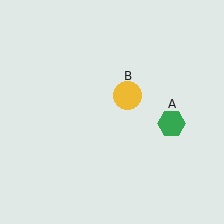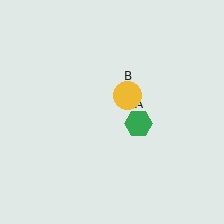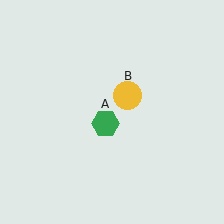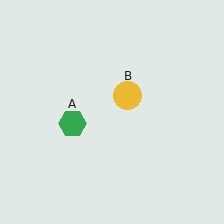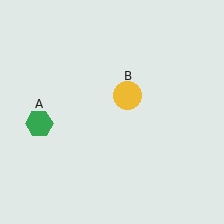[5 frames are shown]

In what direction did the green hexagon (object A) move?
The green hexagon (object A) moved left.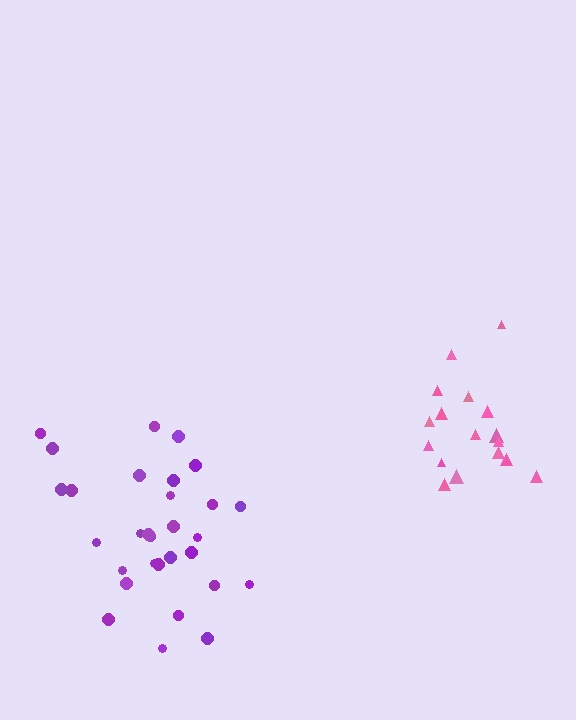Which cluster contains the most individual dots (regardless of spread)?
Purple (30).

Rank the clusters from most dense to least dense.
pink, purple.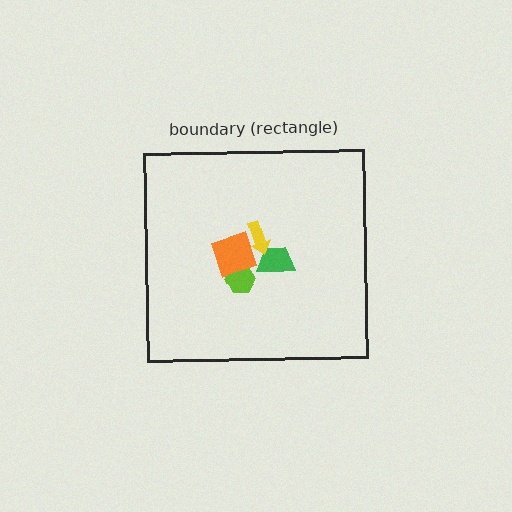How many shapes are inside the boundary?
4 inside, 0 outside.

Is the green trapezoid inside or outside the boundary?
Inside.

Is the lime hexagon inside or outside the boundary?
Inside.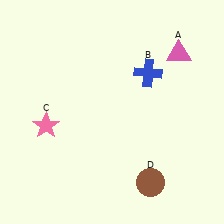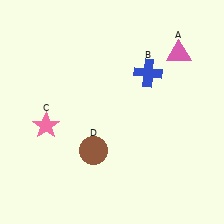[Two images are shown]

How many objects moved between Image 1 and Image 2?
1 object moved between the two images.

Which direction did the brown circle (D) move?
The brown circle (D) moved left.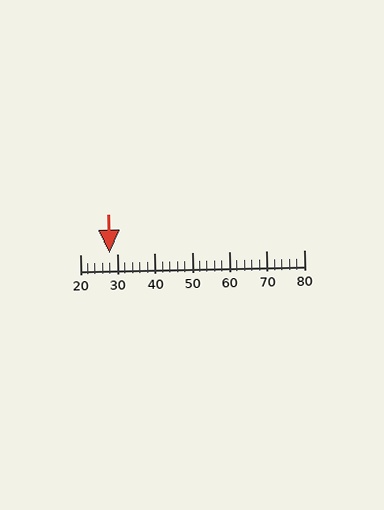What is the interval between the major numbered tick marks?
The major tick marks are spaced 10 units apart.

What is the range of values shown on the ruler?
The ruler shows values from 20 to 80.